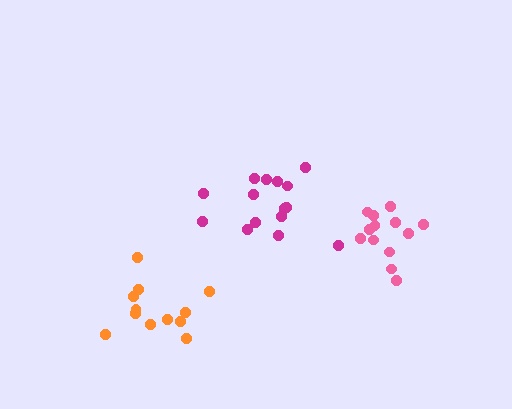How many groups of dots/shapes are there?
There are 3 groups.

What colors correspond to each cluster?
The clusters are colored: magenta, orange, pink.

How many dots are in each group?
Group 1: 15 dots, Group 2: 12 dots, Group 3: 13 dots (40 total).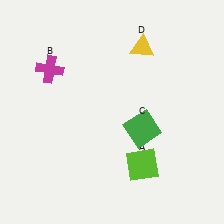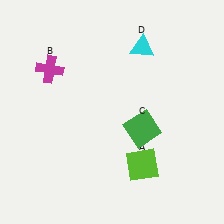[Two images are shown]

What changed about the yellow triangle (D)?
In Image 1, D is yellow. In Image 2, it changed to cyan.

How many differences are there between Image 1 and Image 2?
There is 1 difference between the two images.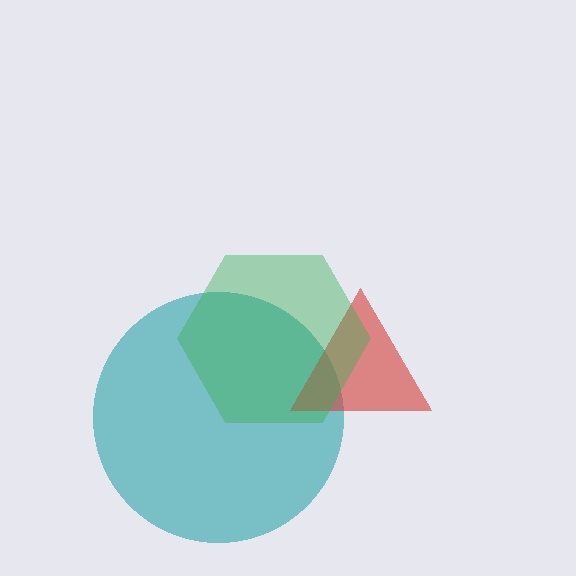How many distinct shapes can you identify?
There are 3 distinct shapes: a teal circle, a red triangle, a green hexagon.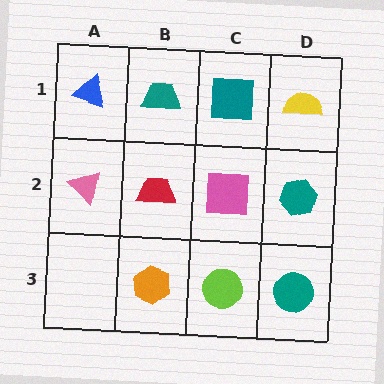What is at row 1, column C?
A teal square.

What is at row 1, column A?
A blue triangle.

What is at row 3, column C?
A lime circle.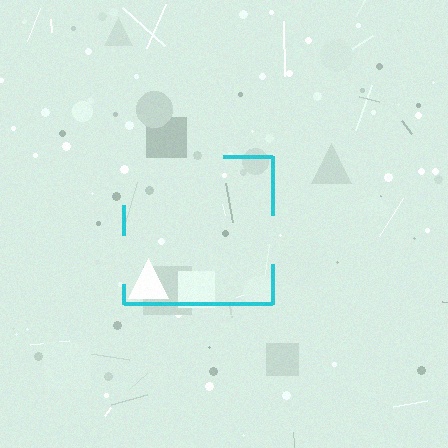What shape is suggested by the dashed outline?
The dashed outline suggests a square.